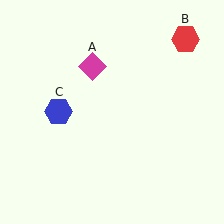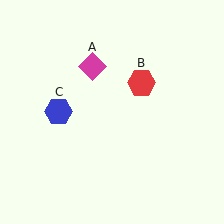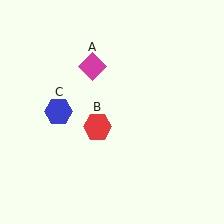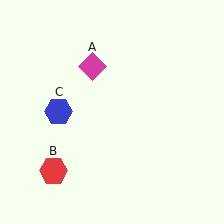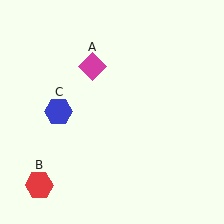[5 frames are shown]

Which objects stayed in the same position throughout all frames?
Magenta diamond (object A) and blue hexagon (object C) remained stationary.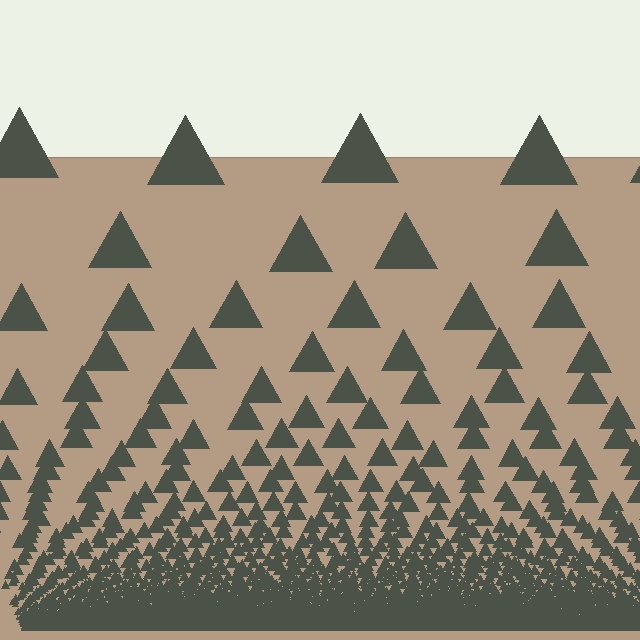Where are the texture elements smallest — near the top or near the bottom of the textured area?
Near the bottom.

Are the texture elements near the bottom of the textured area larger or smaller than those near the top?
Smaller. The gradient is inverted — elements near the bottom are smaller and denser.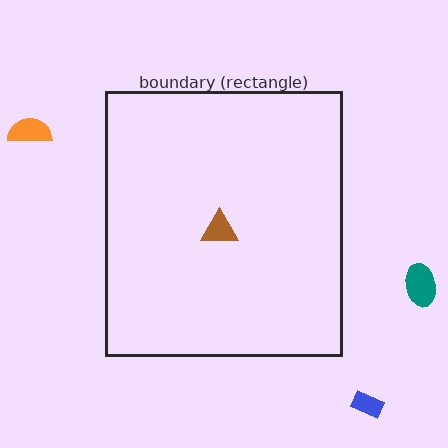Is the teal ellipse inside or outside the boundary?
Outside.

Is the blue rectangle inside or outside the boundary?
Outside.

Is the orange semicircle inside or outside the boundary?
Outside.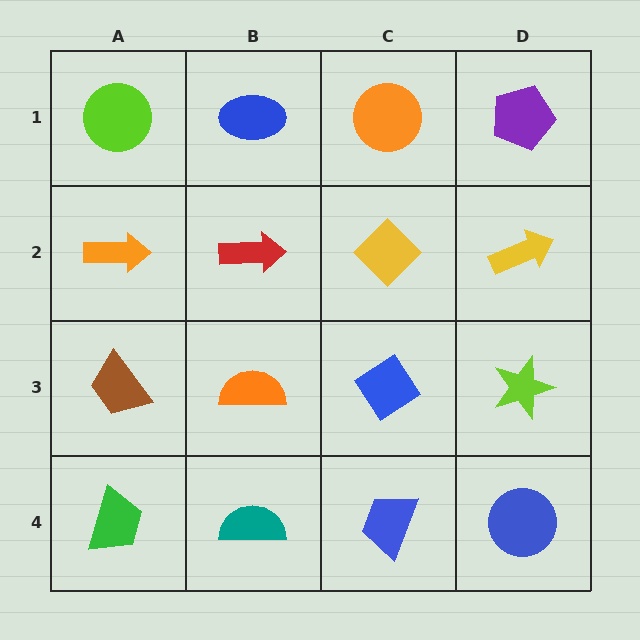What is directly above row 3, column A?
An orange arrow.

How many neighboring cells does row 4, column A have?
2.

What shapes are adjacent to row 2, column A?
A lime circle (row 1, column A), a brown trapezoid (row 3, column A), a red arrow (row 2, column B).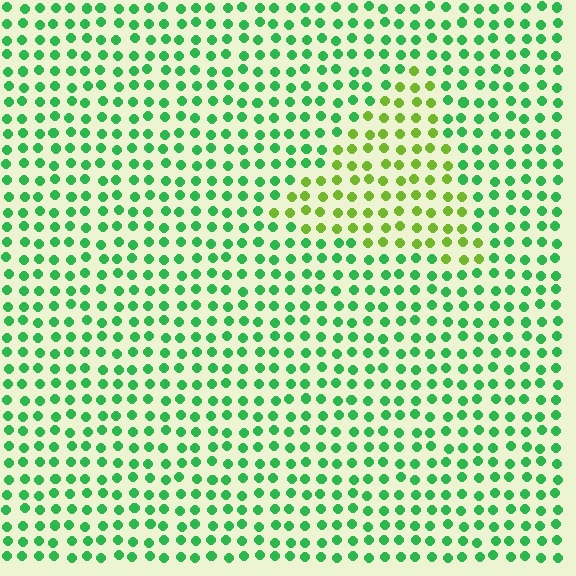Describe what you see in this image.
The image is filled with small green elements in a uniform arrangement. A triangle-shaped region is visible where the elements are tinted to a slightly different hue, forming a subtle color boundary.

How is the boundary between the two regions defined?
The boundary is defined purely by a slight shift in hue (about 44 degrees). Spacing, size, and orientation are identical on both sides.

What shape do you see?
I see a triangle.